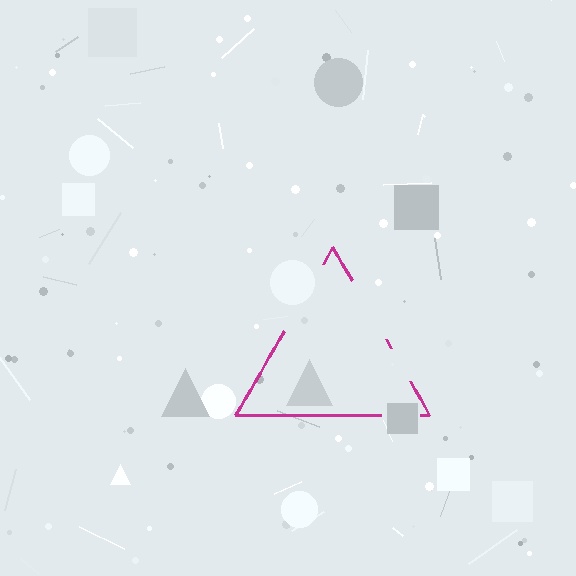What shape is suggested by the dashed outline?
The dashed outline suggests a triangle.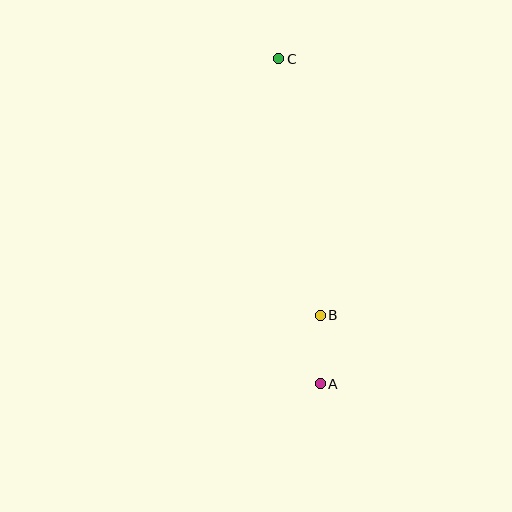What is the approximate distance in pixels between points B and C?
The distance between B and C is approximately 259 pixels.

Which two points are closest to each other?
Points A and B are closest to each other.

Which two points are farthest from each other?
Points A and C are farthest from each other.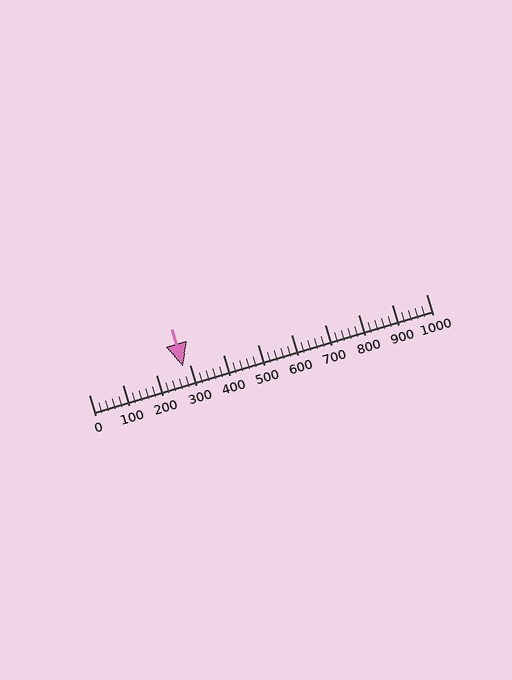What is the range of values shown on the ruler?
The ruler shows values from 0 to 1000.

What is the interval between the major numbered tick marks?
The major tick marks are spaced 100 units apart.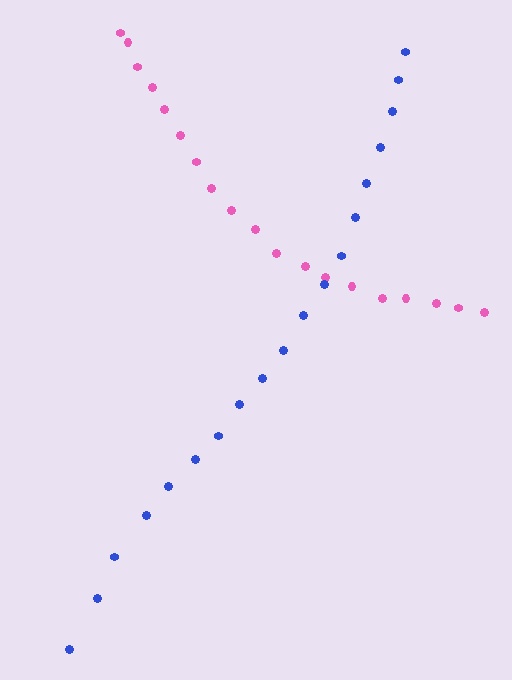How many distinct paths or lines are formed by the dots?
There are 2 distinct paths.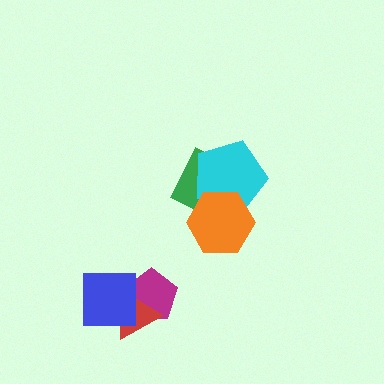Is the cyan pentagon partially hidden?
Yes, it is partially covered by another shape.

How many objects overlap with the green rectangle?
2 objects overlap with the green rectangle.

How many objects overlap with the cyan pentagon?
2 objects overlap with the cyan pentagon.